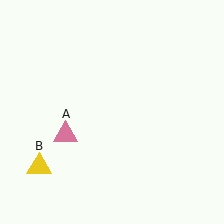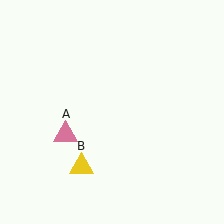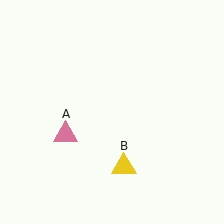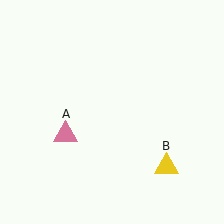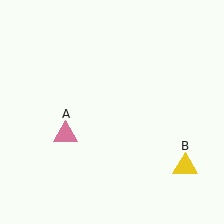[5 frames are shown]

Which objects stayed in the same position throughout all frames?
Pink triangle (object A) remained stationary.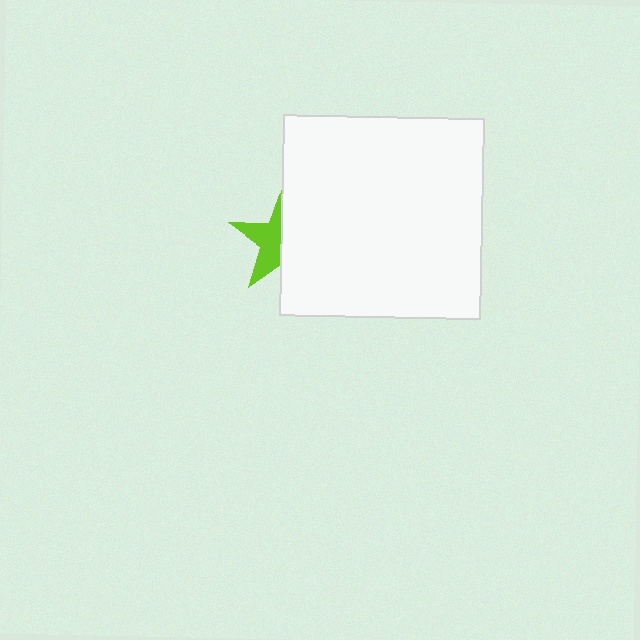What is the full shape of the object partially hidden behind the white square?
The partially hidden object is a lime star.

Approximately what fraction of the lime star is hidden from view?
Roughly 54% of the lime star is hidden behind the white square.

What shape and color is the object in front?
The object in front is a white square.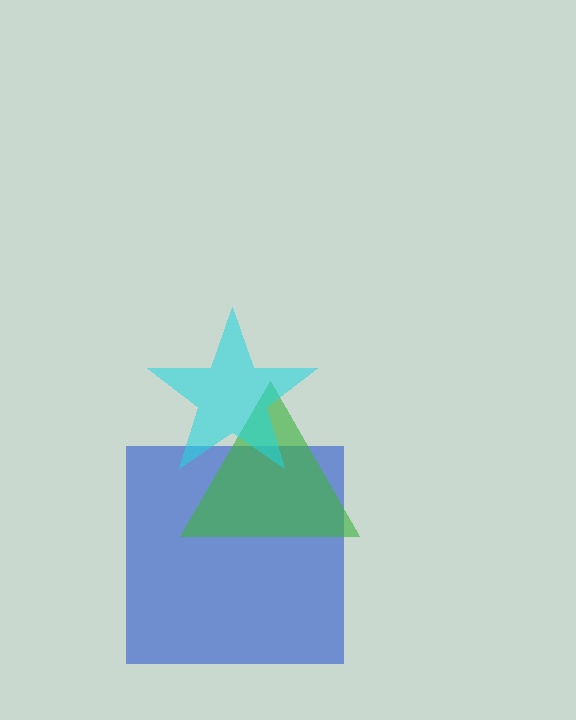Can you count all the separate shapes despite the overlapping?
Yes, there are 3 separate shapes.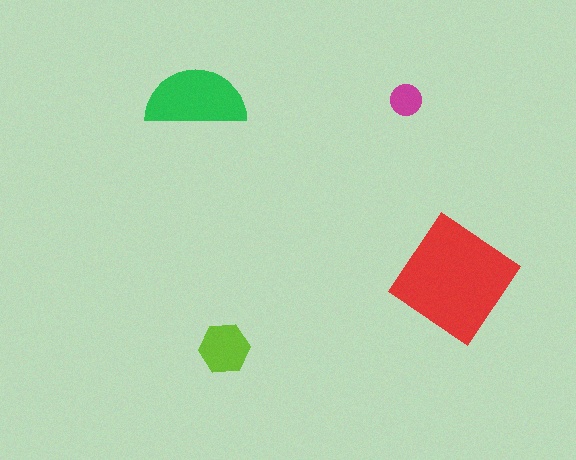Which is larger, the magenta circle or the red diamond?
The red diamond.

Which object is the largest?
The red diamond.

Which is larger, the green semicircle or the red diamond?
The red diamond.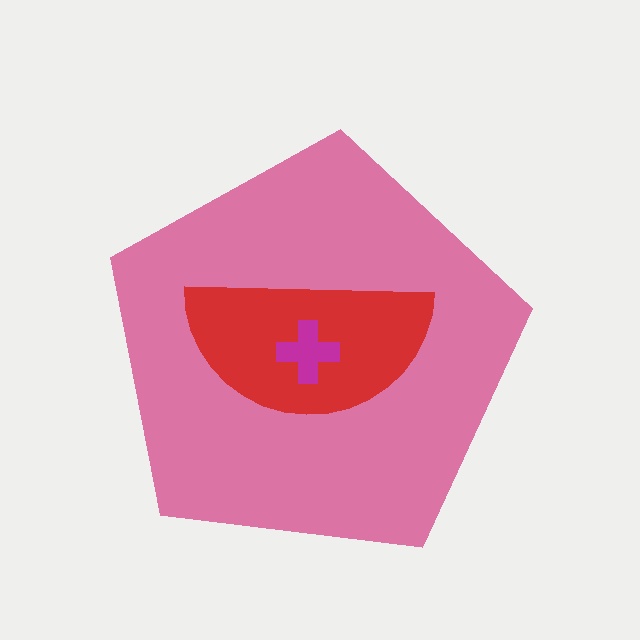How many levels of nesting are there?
3.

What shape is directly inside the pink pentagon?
The red semicircle.